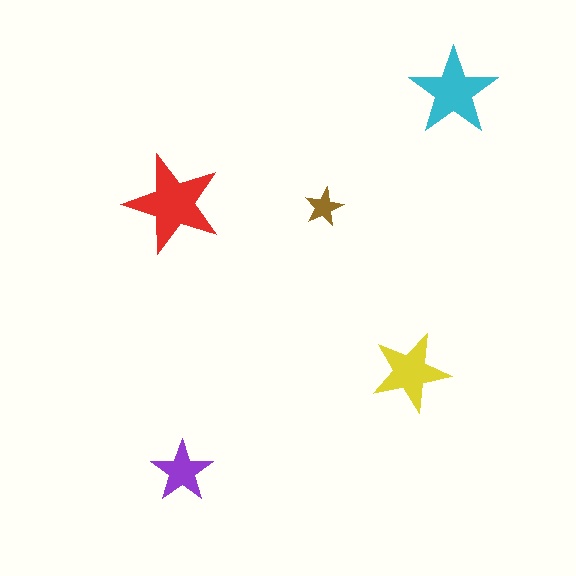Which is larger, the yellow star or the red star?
The red one.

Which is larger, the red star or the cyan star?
The red one.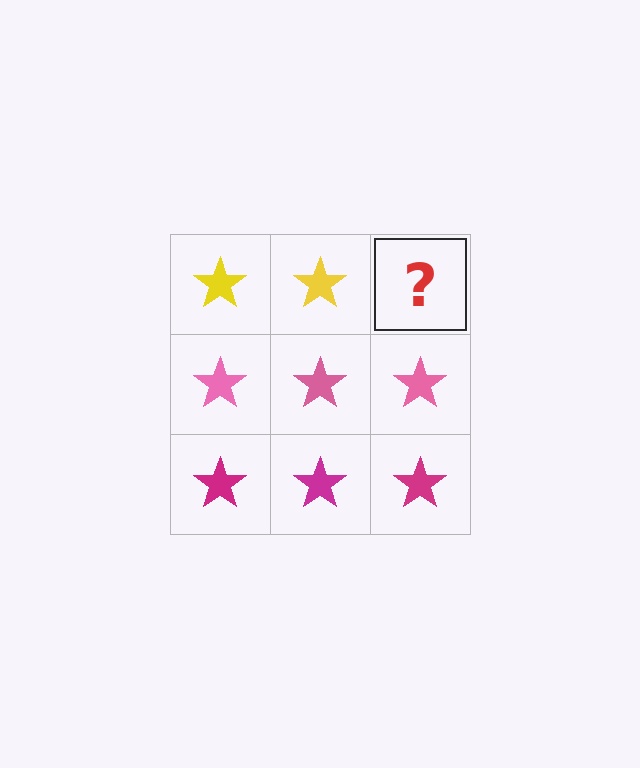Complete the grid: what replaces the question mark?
The question mark should be replaced with a yellow star.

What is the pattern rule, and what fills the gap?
The rule is that each row has a consistent color. The gap should be filled with a yellow star.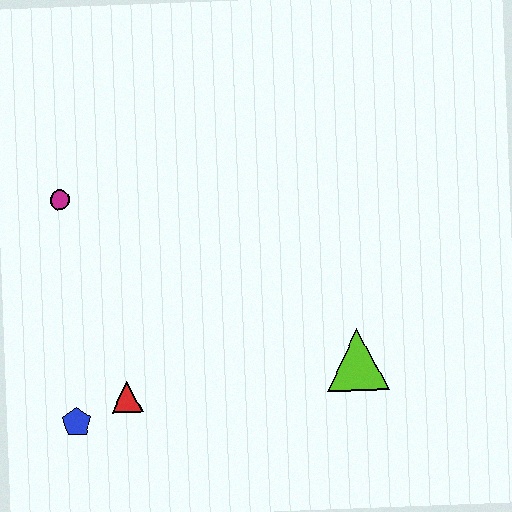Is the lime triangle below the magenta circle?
Yes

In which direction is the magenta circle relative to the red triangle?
The magenta circle is above the red triangle.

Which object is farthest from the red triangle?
The lime triangle is farthest from the red triangle.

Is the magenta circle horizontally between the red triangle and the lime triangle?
No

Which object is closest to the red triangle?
The blue pentagon is closest to the red triangle.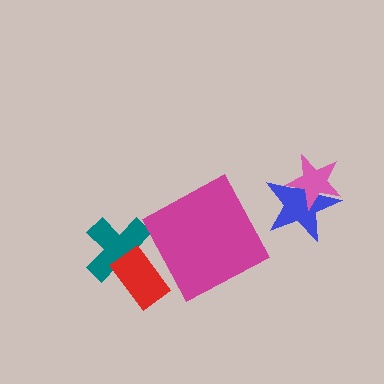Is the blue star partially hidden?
Yes, it is partially covered by another shape.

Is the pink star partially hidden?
No, no other shape covers it.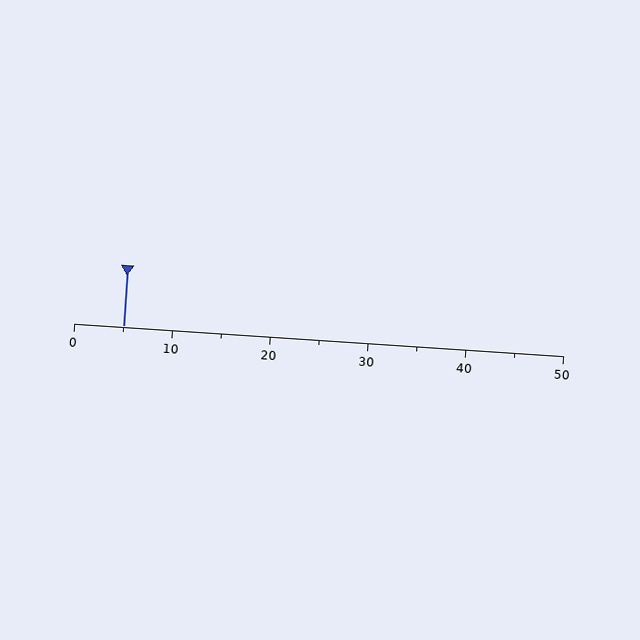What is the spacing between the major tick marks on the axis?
The major ticks are spaced 10 apart.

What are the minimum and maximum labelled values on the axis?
The axis runs from 0 to 50.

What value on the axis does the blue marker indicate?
The marker indicates approximately 5.